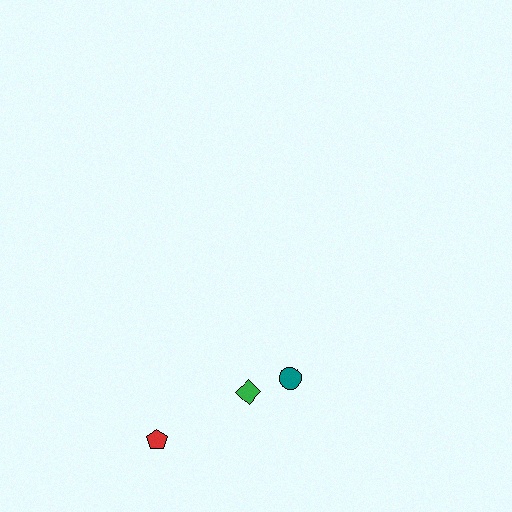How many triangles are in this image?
There are no triangles.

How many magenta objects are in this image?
There are no magenta objects.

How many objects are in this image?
There are 3 objects.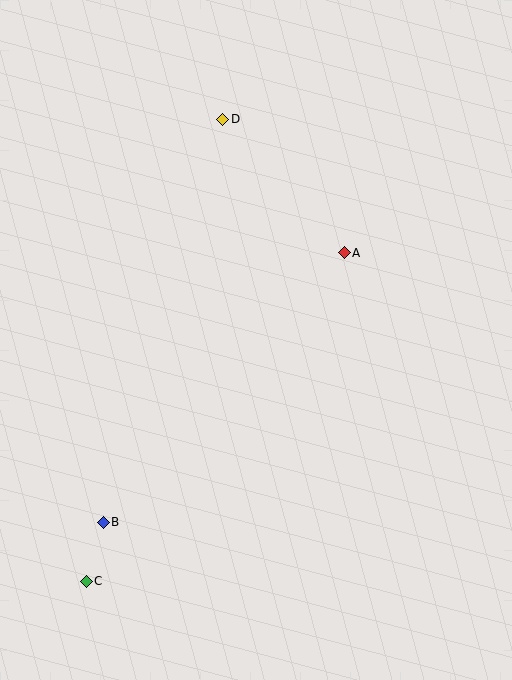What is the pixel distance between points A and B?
The distance between A and B is 362 pixels.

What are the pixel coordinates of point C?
Point C is at (86, 581).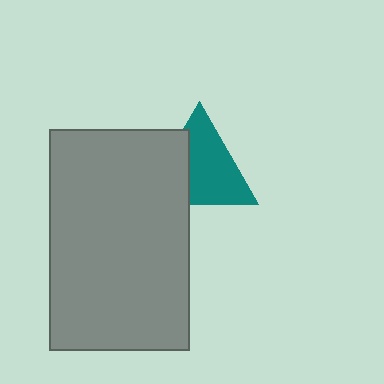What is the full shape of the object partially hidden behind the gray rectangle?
The partially hidden object is a teal triangle.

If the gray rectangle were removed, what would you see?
You would see the complete teal triangle.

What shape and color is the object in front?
The object in front is a gray rectangle.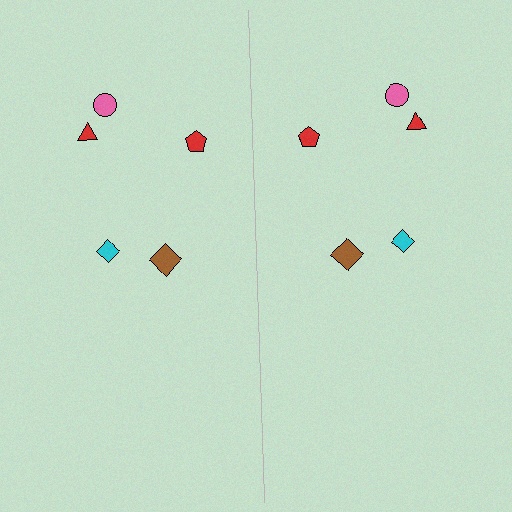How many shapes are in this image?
There are 10 shapes in this image.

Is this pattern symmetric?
Yes, this pattern has bilateral (reflection) symmetry.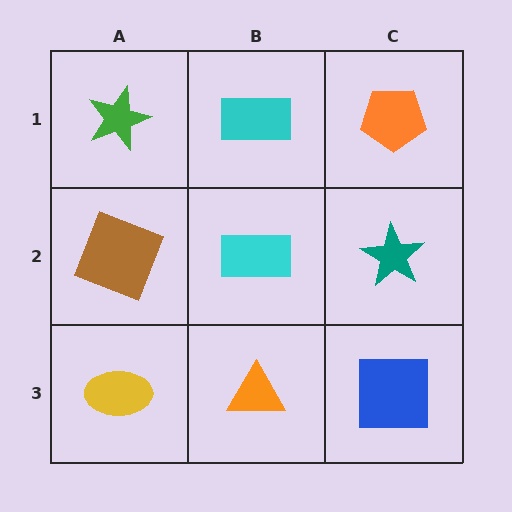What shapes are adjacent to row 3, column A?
A brown square (row 2, column A), an orange triangle (row 3, column B).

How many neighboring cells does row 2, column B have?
4.